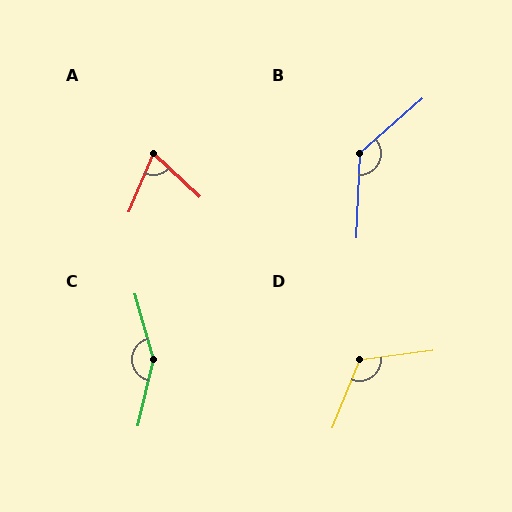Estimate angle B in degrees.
Approximately 134 degrees.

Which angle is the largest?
C, at approximately 151 degrees.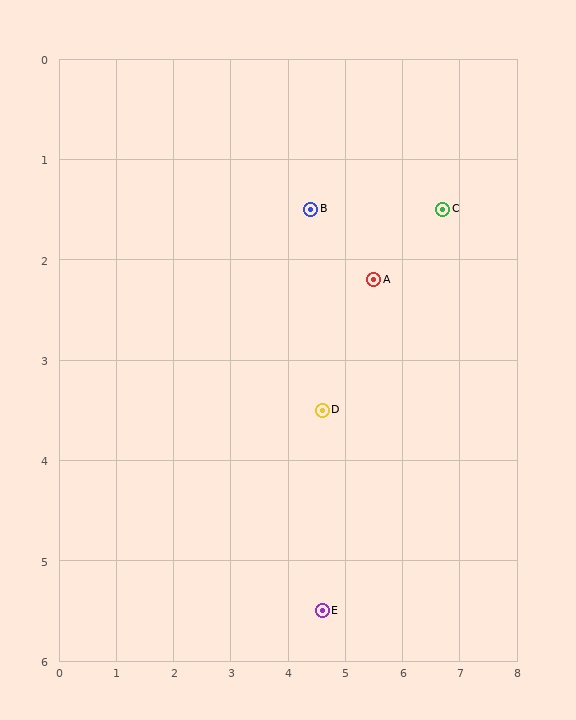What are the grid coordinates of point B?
Point B is at approximately (4.4, 1.5).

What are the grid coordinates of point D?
Point D is at approximately (4.6, 3.5).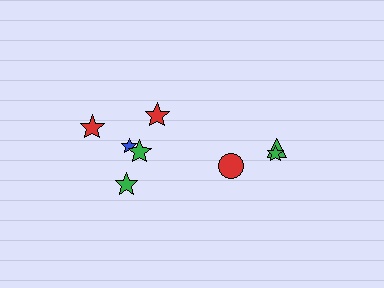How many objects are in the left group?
There are 5 objects.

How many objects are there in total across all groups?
There are 8 objects.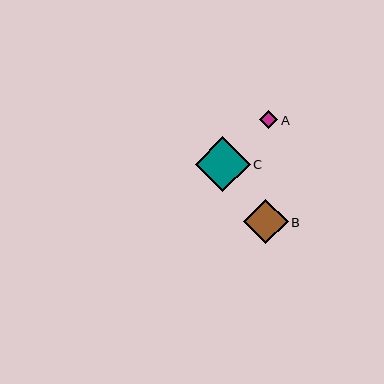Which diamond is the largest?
Diamond C is the largest with a size of approximately 54 pixels.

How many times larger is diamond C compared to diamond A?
Diamond C is approximately 3.0 times the size of diamond A.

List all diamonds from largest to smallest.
From largest to smallest: C, B, A.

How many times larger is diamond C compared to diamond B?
Diamond C is approximately 1.2 times the size of diamond B.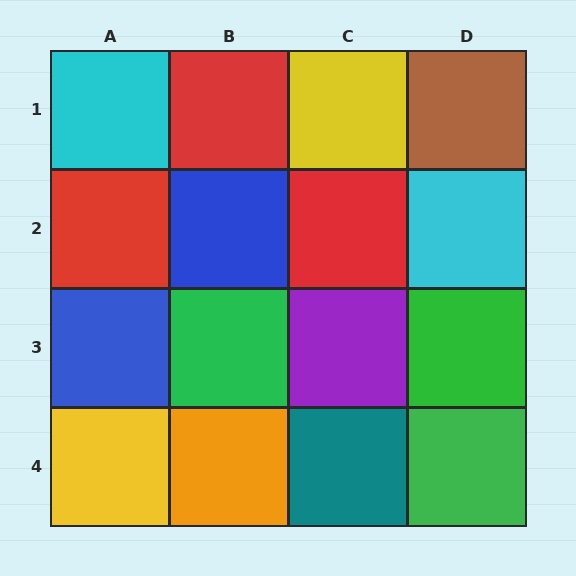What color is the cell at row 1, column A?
Cyan.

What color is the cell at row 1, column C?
Yellow.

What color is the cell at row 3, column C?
Purple.